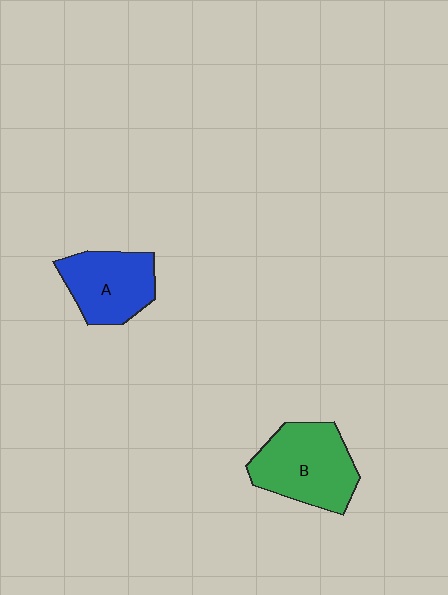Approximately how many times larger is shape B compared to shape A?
Approximately 1.2 times.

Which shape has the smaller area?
Shape A (blue).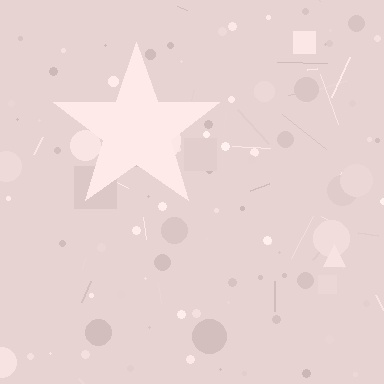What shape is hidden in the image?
A star is hidden in the image.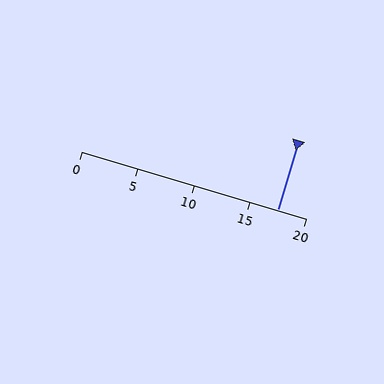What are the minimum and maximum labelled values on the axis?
The axis runs from 0 to 20.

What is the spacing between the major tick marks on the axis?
The major ticks are spaced 5 apart.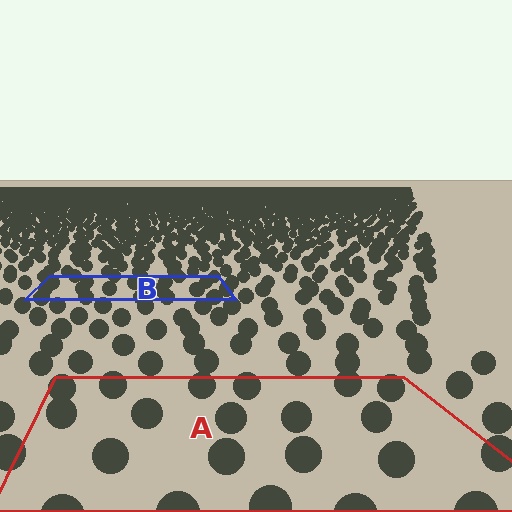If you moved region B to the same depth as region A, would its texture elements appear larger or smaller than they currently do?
They would appear larger. At a closer depth, the same texture elements are projected at a bigger on-screen size.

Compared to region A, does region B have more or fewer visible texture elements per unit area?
Region B has more texture elements per unit area — they are packed more densely because it is farther away.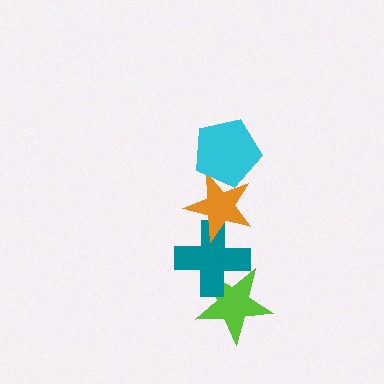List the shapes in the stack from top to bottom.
From top to bottom: the cyan pentagon, the orange star, the teal cross, the lime star.